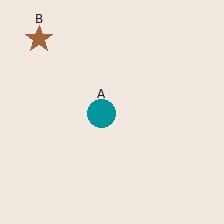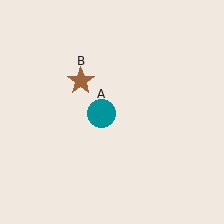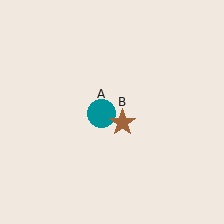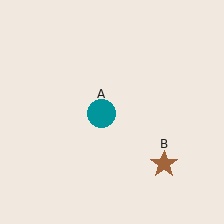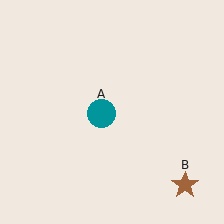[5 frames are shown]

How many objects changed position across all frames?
1 object changed position: brown star (object B).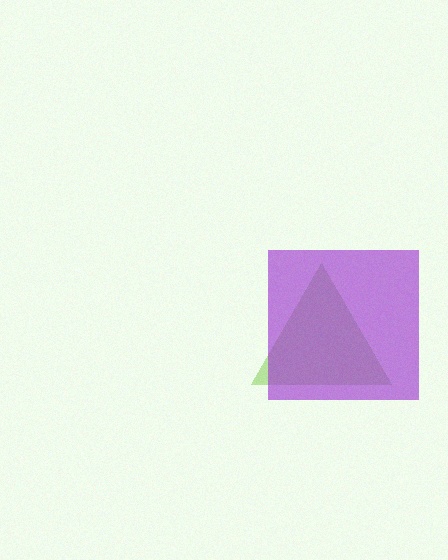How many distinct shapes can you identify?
There are 2 distinct shapes: a lime triangle, a purple square.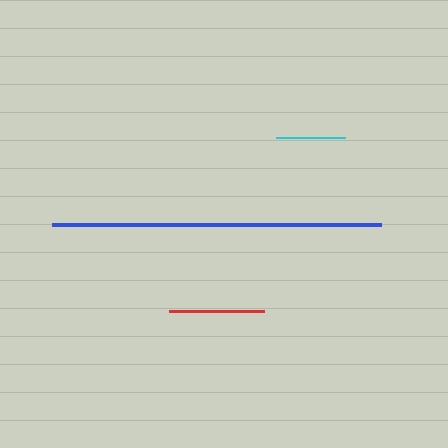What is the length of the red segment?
The red segment is approximately 95 pixels long.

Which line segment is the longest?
The blue line is the longest at approximately 328 pixels.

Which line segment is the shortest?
The cyan line is the shortest at approximately 69 pixels.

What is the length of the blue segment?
The blue segment is approximately 328 pixels long.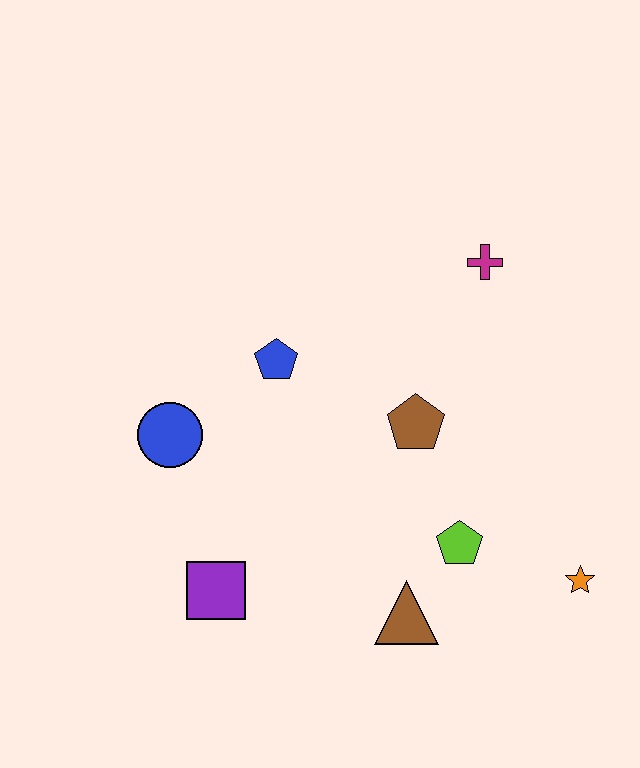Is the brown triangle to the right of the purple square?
Yes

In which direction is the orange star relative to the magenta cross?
The orange star is below the magenta cross.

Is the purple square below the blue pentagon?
Yes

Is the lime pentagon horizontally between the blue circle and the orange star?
Yes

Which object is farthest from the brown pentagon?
The purple square is farthest from the brown pentagon.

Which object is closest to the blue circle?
The blue pentagon is closest to the blue circle.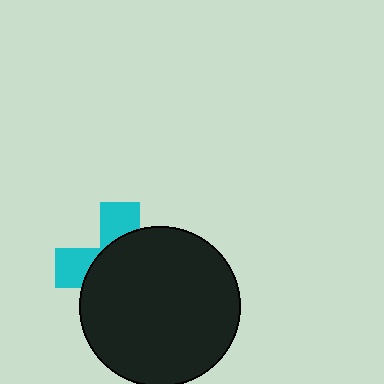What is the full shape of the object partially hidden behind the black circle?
The partially hidden object is a cyan cross.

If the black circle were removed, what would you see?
You would see the complete cyan cross.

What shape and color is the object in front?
The object in front is a black circle.